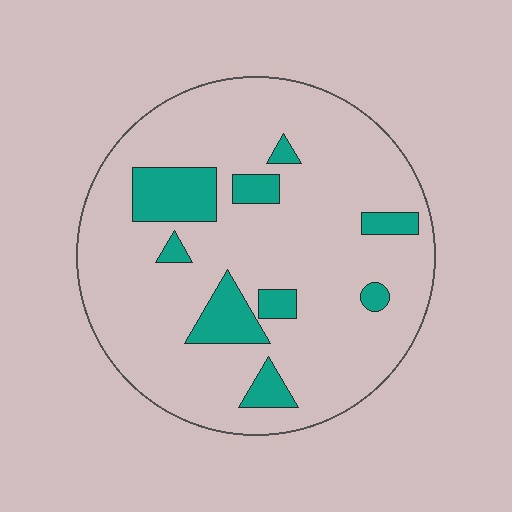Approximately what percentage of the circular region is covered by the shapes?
Approximately 15%.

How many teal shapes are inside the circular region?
9.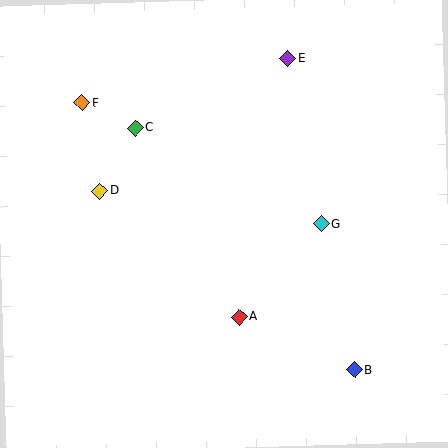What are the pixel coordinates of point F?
Point F is at (82, 103).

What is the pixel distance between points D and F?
The distance between D and F is 90 pixels.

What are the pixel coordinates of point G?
Point G is at (321, 224).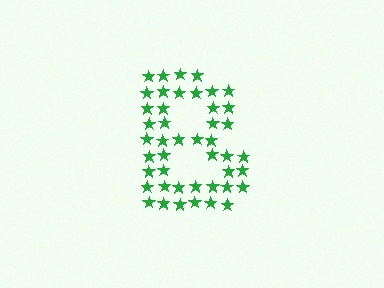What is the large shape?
The large shape is the letter B.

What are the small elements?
The small elements are stars.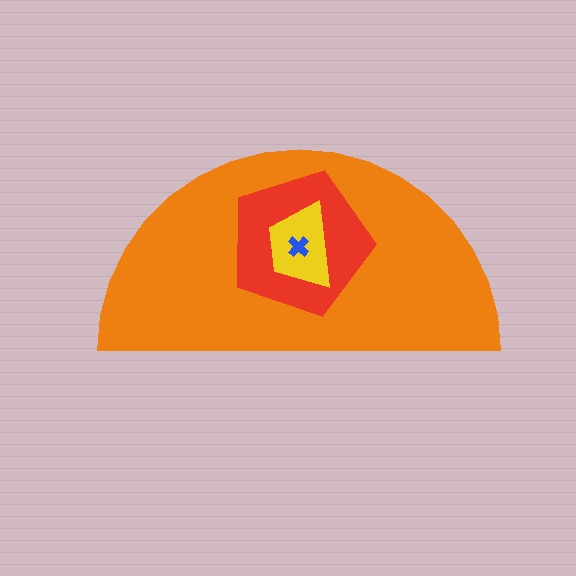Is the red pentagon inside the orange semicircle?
Yes.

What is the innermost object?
The blue cross.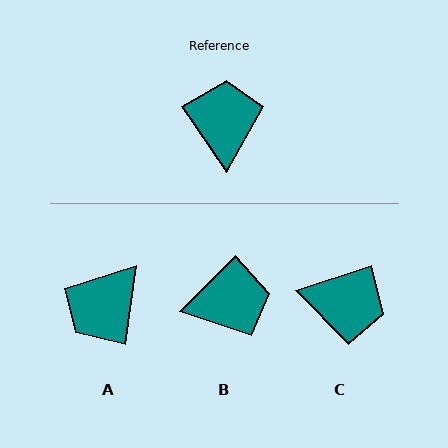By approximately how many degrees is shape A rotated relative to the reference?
Approximately 138 degrees counter-clockwise.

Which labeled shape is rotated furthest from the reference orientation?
A, about 138 degrees away.